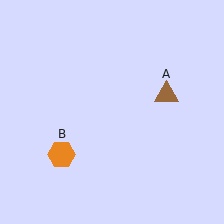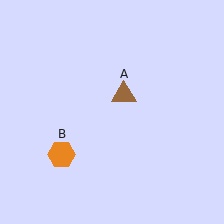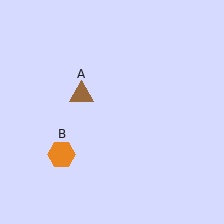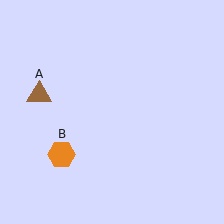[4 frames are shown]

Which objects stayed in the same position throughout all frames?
Orange hexagon (object B) remained stationary.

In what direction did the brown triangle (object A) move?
The brown triangle (object A) moved left.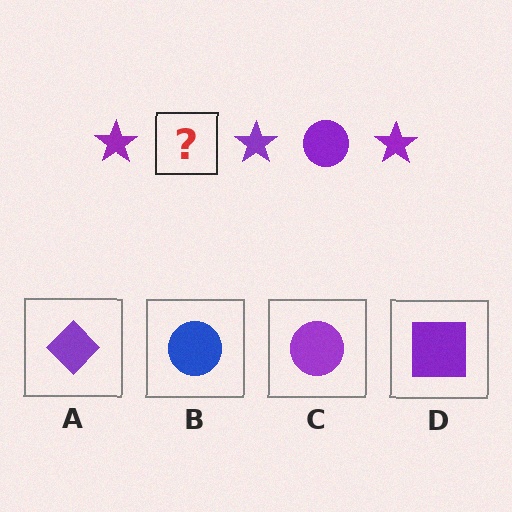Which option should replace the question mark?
Option C.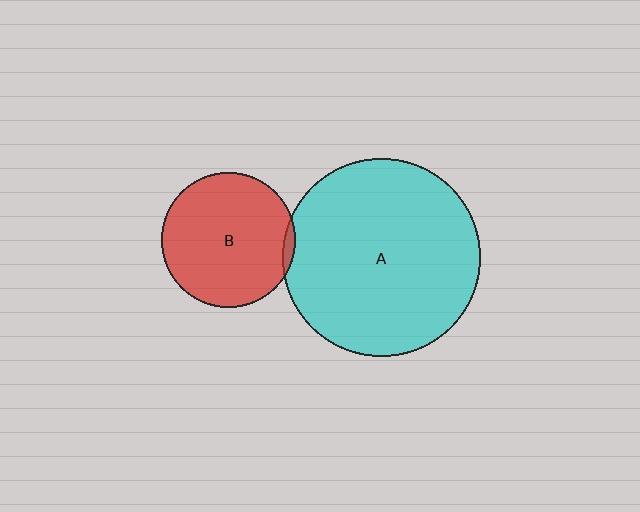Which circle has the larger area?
Circle A (cyan).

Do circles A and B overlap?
Yes.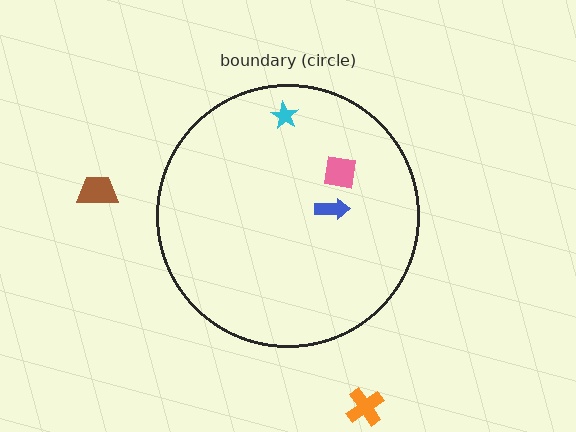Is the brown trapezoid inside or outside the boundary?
Outside.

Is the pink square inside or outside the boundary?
Inside.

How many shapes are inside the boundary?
3 inside, 2 outside.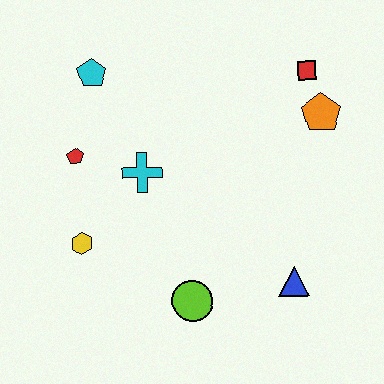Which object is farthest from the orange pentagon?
The yellow hexagon is farthest from the orange pentagon.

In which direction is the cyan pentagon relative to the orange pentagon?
The cyan pentagon is to the left of the orange pentagon.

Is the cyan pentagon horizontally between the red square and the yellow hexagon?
Yes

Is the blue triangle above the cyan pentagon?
No